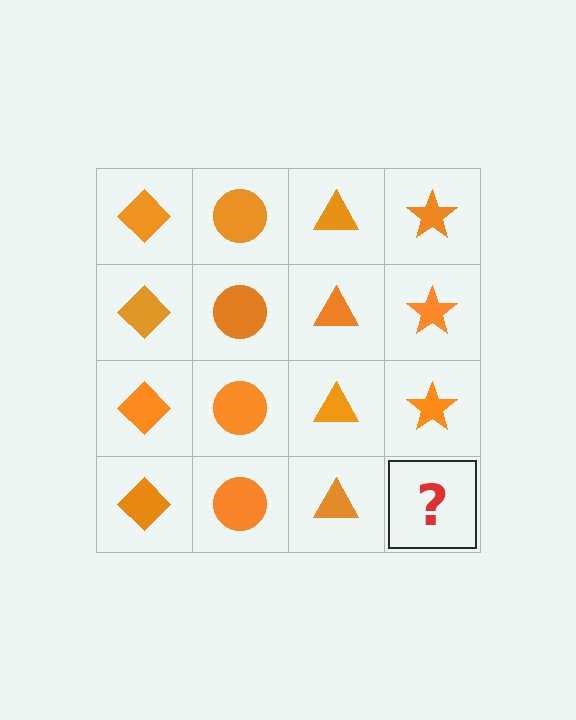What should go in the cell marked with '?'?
The missing cell should contain an orange star.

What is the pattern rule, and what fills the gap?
The rule is that each column has a consistent shape. The gap should be filled with an orange star.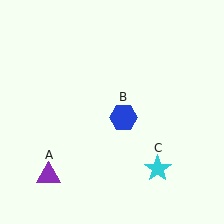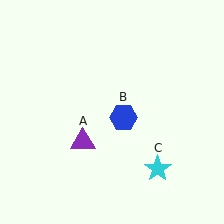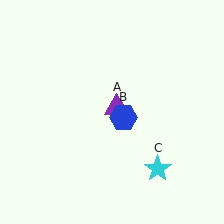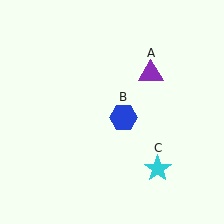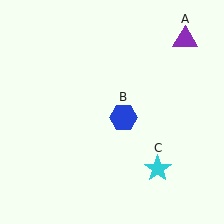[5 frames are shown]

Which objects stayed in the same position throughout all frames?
Blue hexagon (object B) and cyan star (object C) remained stationary.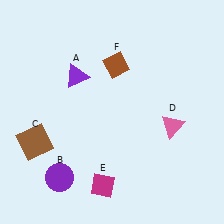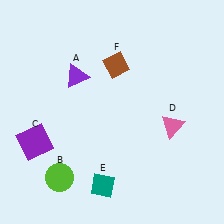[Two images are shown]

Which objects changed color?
B changed from purple to lime. C changed from brown to purple. E changed from magenta to teal.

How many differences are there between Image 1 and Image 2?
There are 3 differences between the two images.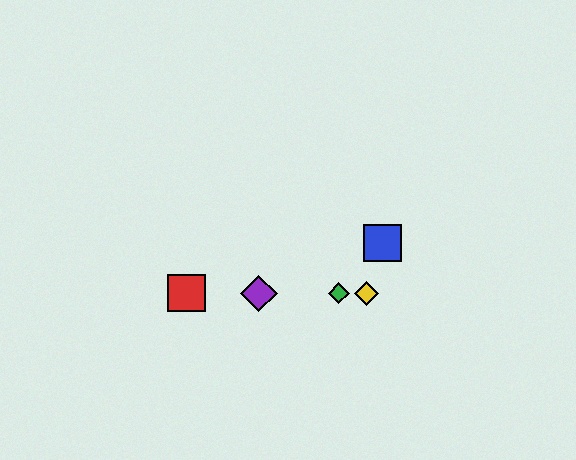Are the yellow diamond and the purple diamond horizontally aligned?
Yes, both are at y≈293.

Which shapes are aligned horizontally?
The red square, the green diamond, the yellow diamond, the purple diamond are aligned horizontally.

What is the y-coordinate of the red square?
The red square is at y≈293.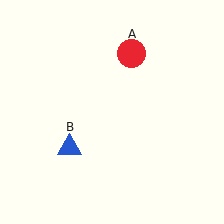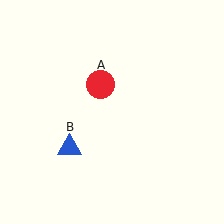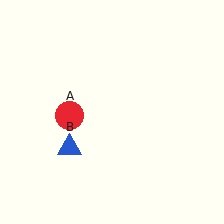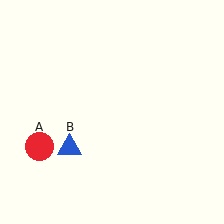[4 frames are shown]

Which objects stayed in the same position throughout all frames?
Blue triangle (object B) remained stationary.